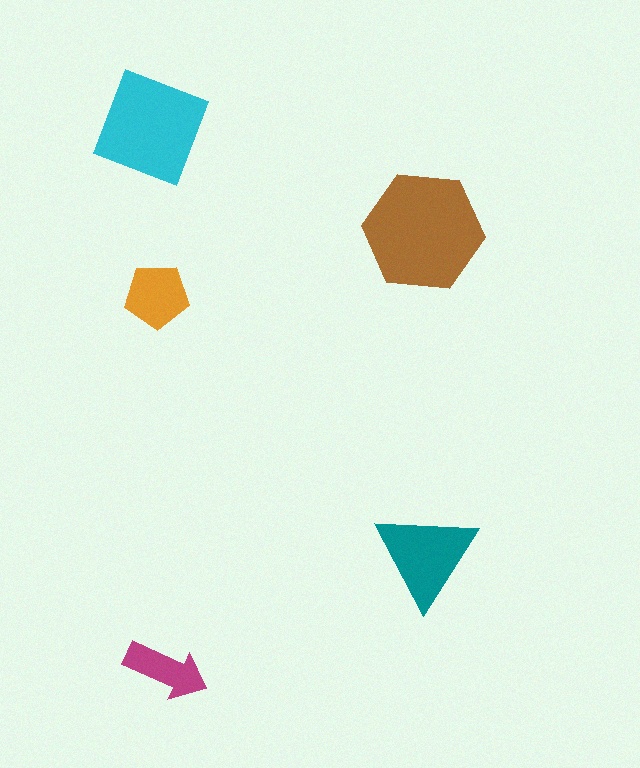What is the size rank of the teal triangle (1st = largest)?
3rd.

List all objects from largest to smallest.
The brown hexagon, the cyan diamond, the teal triangle, the orange pentagon, the magenta arrow.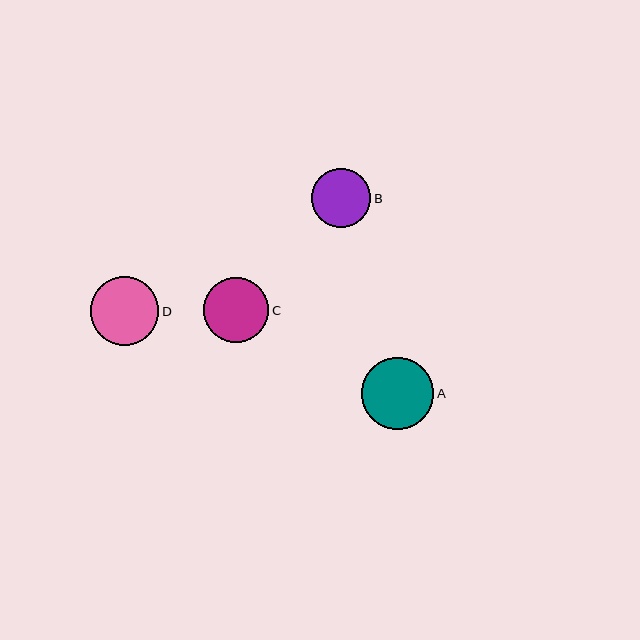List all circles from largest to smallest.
From largest to smallest: A, D, C, B.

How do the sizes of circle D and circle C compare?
Circle D and circle C are approximately the same size.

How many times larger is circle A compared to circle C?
Circle A is approximately 1.1 times the size of circle C.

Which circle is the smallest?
Circle B is the smallest with a size of approximately 59 pixels.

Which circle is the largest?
Circle A is the largest with a size of approximately 73 pixels.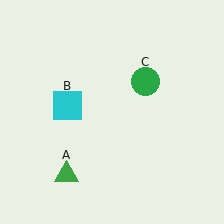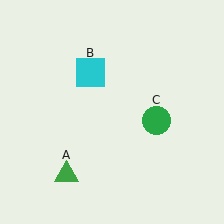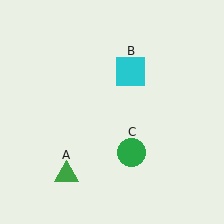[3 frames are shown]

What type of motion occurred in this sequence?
The cyan square (object B), green circle (object C) rotated clockwise around the center of the scene.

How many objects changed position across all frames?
2 objects changed position: cyan square (object B), green circle (object C).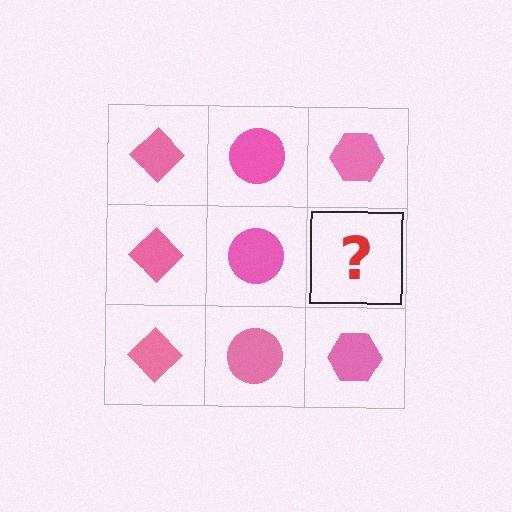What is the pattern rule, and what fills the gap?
The rule is that each column has a consistent shape. The gap should be filled with a pink hexagon.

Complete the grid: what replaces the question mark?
The question mark should be replaced with a pink hexagon.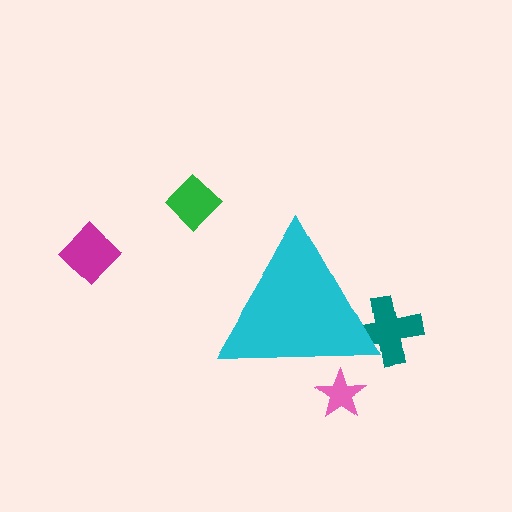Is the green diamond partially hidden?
No, the green diamond is fully visible.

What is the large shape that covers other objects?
A cyan triangle.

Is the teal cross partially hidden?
Yes, the teal cross is partially hidden behind the cyan triangle.